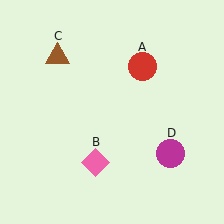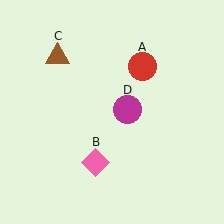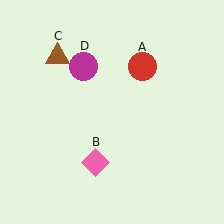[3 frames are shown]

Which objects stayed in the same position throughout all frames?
Red circle (object A) and pink diamond (object B) and brown triangle (object C) remained stationary.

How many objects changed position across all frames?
1 object changed position: magenta circle (object D).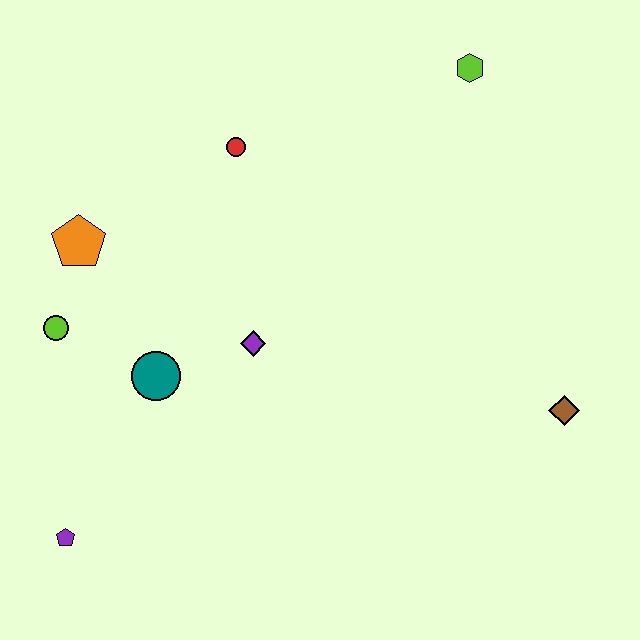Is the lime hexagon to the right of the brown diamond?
No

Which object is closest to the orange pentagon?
The lime circle is closest to the orange pentagon.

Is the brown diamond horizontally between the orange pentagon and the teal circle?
No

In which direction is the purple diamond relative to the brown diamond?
The purple diamond is to the left of the brown diamond.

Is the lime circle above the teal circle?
Yes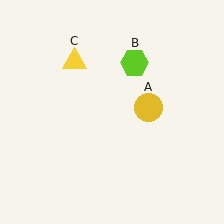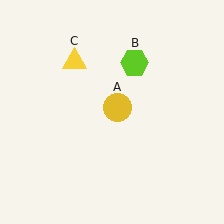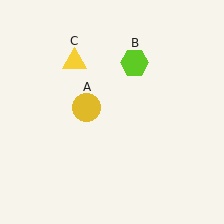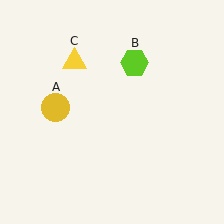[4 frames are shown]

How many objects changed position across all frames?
1 object changed position: yellow circle (object A).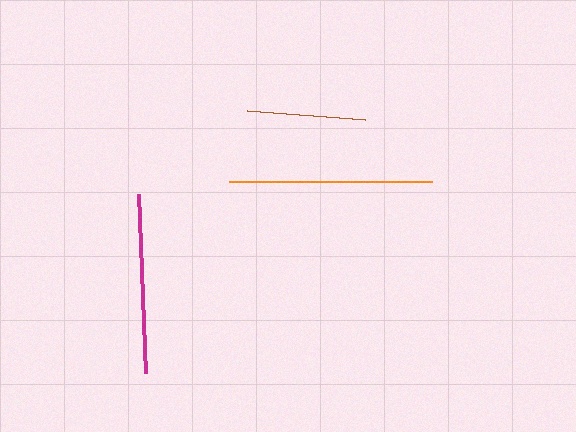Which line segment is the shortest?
The brown line is the shortest at approximately 118 pixels.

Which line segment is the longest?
The orange line is the longest at approximately 203 pixels.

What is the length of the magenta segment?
The magenta segment is approximately 179 pixels long.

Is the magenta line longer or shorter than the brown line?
The magenta line is longer than the brown line.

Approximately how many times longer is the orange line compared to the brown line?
The orange line is approximately 1.7 times the length of the brown line.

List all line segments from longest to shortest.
From longest to shortest: orange, magenta, brown.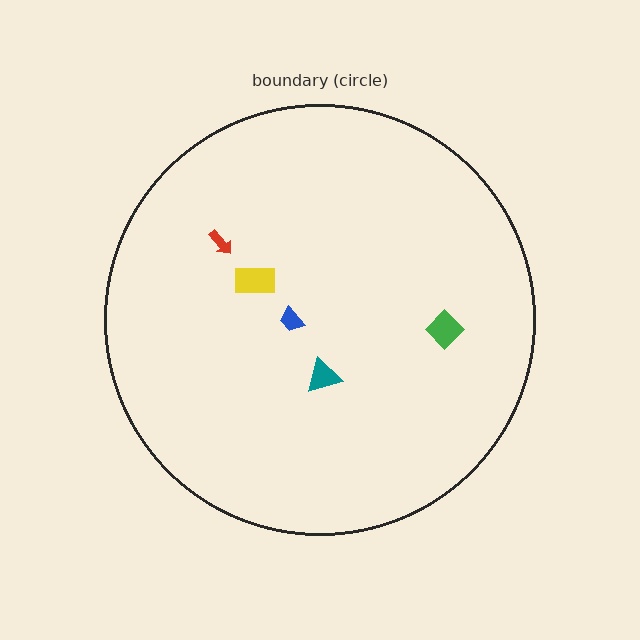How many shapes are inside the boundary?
5 inside, 0 outside.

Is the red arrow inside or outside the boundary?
Inside.